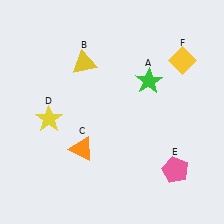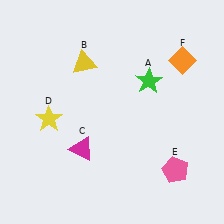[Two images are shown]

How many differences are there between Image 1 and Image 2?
There are 2 differences between the two images.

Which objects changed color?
C changed from orange to magenta. F changed from yellow to orange.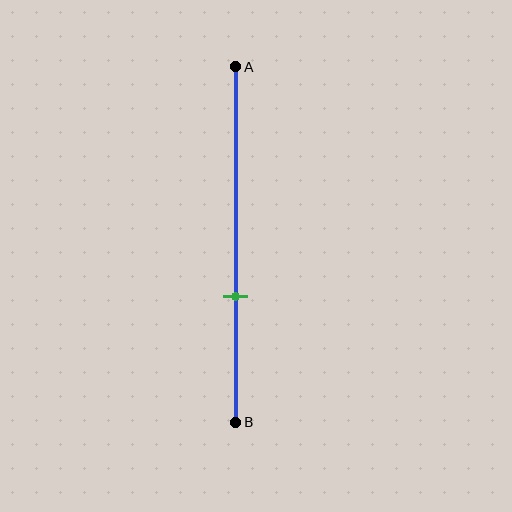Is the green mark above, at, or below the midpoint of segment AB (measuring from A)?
The green mark is below the midpoint of segment AB.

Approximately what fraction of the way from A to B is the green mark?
The green mark is approximately 65% of the way from A to B.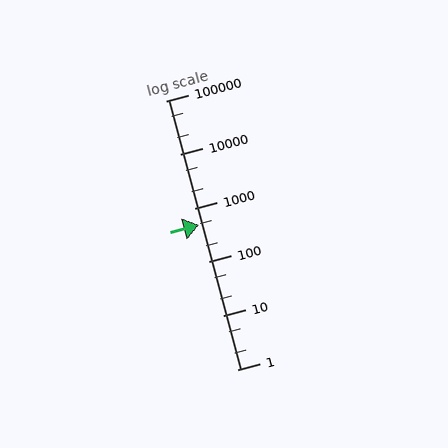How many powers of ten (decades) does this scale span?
The scale spans 5 decades, from 1 to 100000.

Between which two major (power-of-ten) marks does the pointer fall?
The pointer is between 100 and 1000.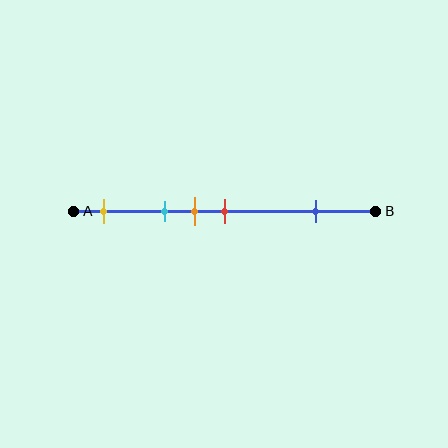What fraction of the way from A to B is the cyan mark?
The cyan mark is approximately 30% (0.3) of the way from A to B.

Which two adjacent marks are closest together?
The orange and red marks are the closest adjacent pair.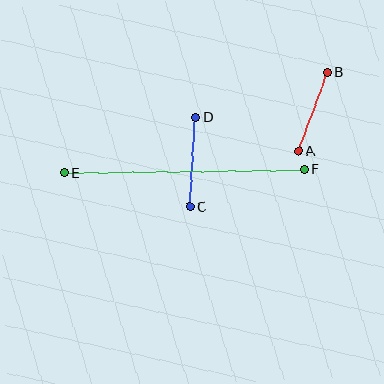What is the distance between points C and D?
The distance is approximately 89 pixels.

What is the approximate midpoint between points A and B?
The midpoint is at approximately (313, 112) pixels.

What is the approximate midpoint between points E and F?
The midpoint is at approximately (184, 171) pixels.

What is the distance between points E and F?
The distance is approximately 240 pixels.